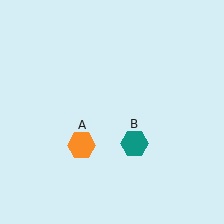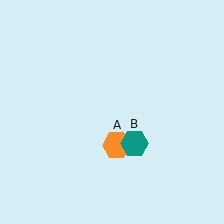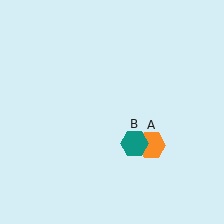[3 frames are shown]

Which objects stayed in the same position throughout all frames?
Teal hexagon (object B) remained stationary.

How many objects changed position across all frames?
1 object changed position: orange hexagon (object A).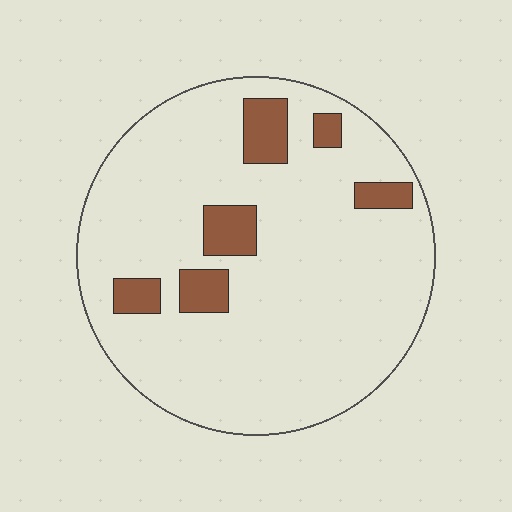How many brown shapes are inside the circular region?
6.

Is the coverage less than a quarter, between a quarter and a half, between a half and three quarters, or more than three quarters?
Less than a quarter.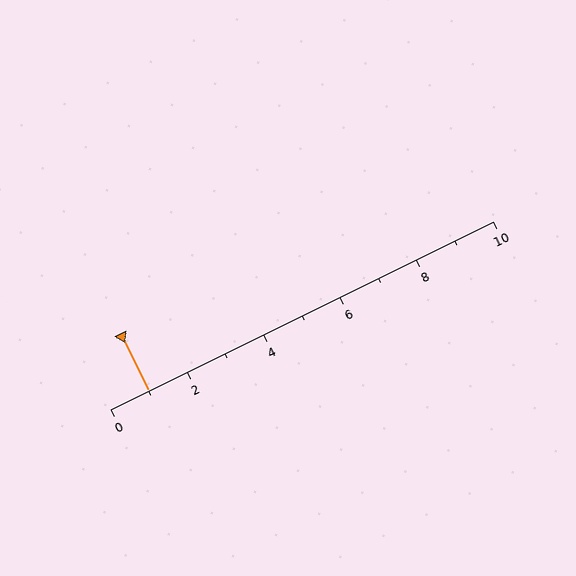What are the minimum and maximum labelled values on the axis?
The axis runs from 0 to 10.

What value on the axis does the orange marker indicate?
The marker indicates approximately 1.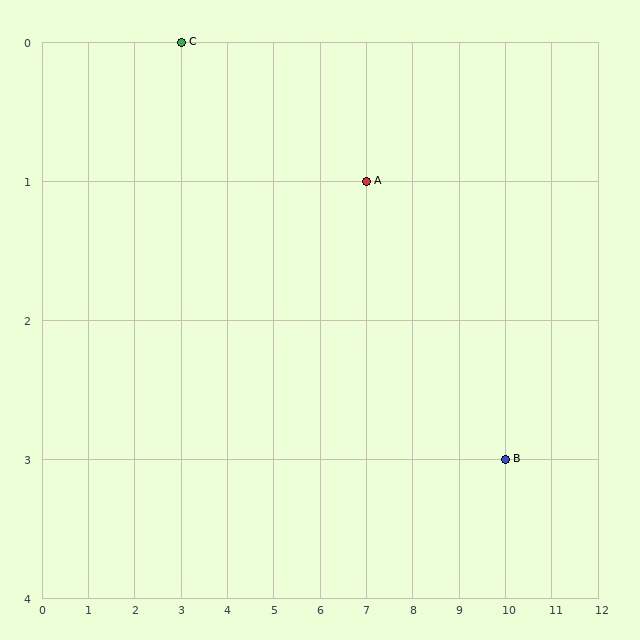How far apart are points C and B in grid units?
Points C and B are 7 columns and 3 rows apart (about 7.6 grid units diagonally).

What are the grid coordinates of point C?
Point C is at grid coordinates (3, 0).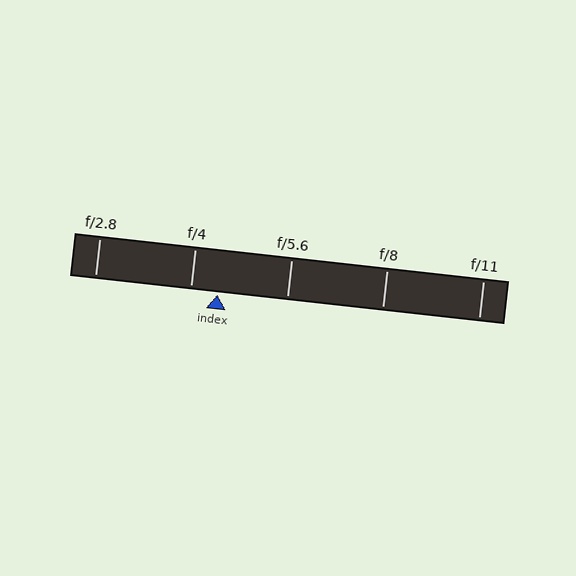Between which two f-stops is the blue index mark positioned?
The index mark is between f/4 and f/5.6.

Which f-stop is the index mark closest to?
The index mark is closest to f/4.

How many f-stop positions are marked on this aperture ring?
There are 5 f-stop positions marked.